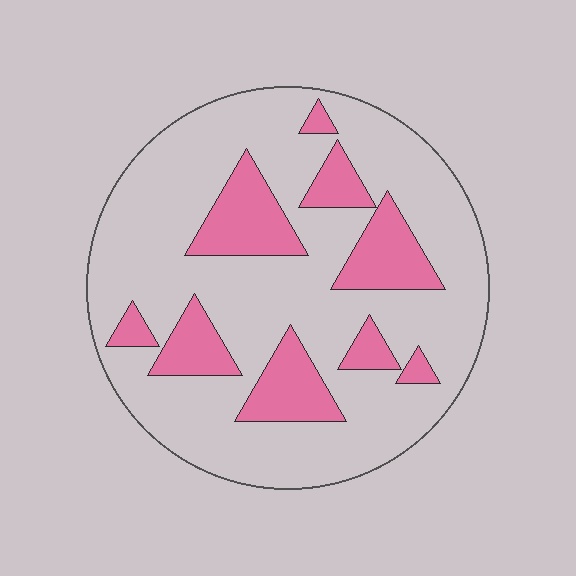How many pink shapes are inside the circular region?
9.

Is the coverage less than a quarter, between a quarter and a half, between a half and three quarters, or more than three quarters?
Less than a quarter.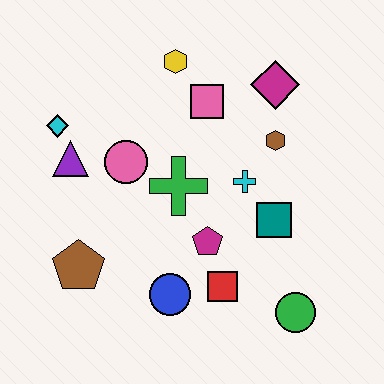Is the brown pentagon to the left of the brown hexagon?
Yes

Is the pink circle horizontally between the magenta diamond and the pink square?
No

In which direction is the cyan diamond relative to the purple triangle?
The cyan diamond is above the purple triangle.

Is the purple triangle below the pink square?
Yes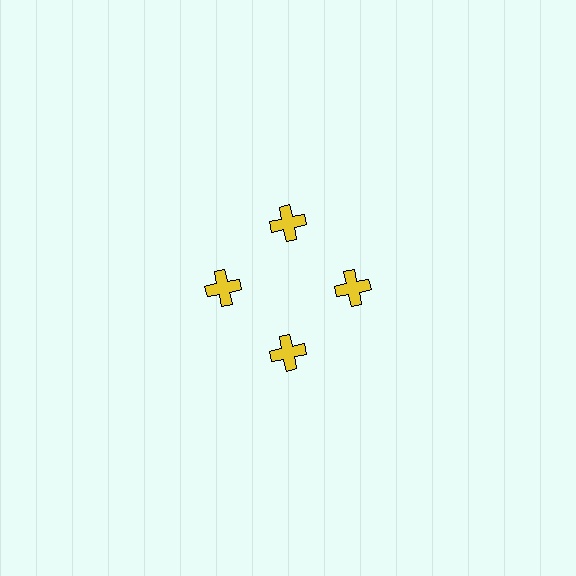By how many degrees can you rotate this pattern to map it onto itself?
The pattern maps onto itself every 90 degrees of rotation.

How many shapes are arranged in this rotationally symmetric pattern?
There are 4 shapes, arranged in 4 groups of 1.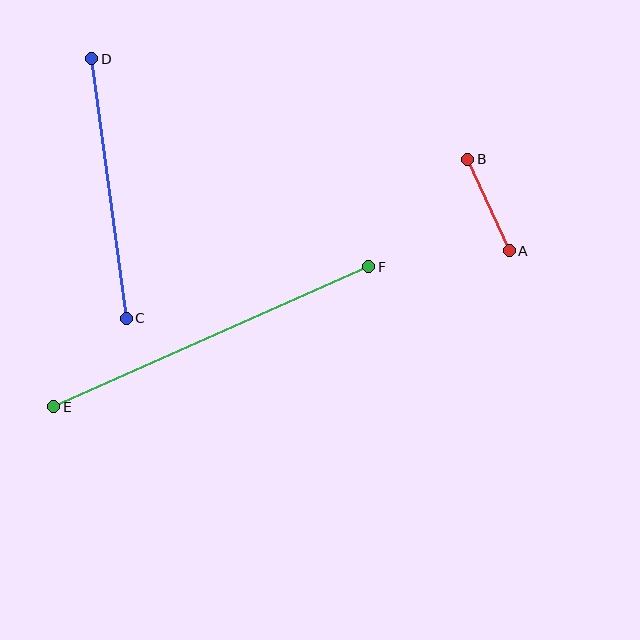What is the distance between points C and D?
The distance is approximately 262 pixels.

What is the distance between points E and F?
The distance is approximately 345 pixels.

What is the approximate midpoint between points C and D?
The midpoint is at approximately (109, 188) pixels.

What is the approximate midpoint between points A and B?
The midpoint is at approximately (488, 205) pixels.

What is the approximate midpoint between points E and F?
The midpoint is at approximately (211, 337) pixels.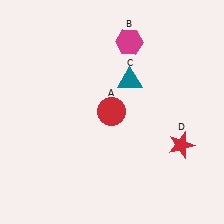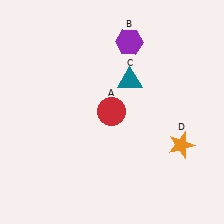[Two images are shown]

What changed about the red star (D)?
In Image 1, D is red. In Image 2, it changed to orange.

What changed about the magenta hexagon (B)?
In Image 1, B is magenta. In Image 2, it changed to purple.